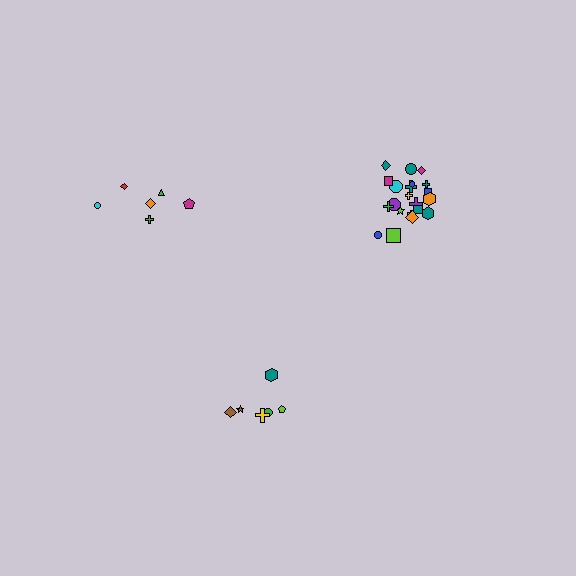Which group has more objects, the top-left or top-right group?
The top-right group.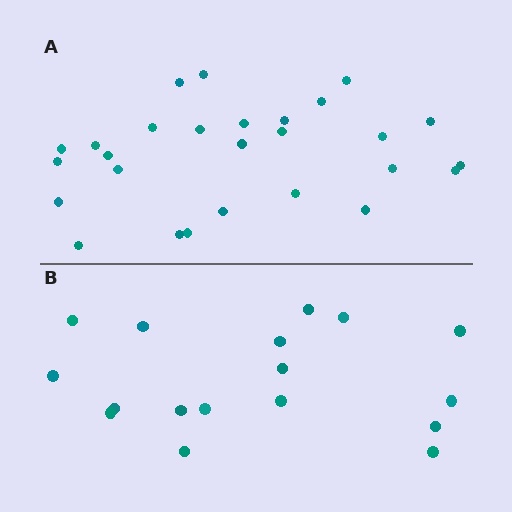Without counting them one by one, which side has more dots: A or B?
Region A (the top region) has more dots.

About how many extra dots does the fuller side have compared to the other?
Region A has roughly 10 or so more dots than region B.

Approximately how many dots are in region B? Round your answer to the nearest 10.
About 20 dots. (The exact count is 17, which rounds to 20.)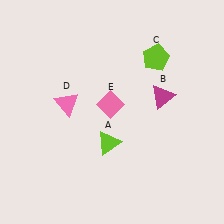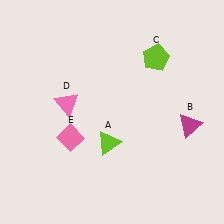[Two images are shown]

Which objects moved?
The objects that moved are: the magenta triangle (B), the pink diamond (E).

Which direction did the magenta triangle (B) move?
The magenta triangle (B) moved down.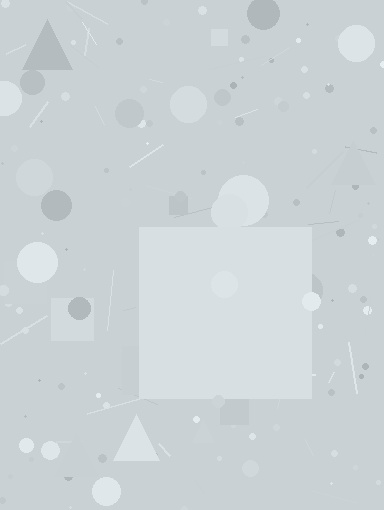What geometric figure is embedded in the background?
A square is embedded in the background.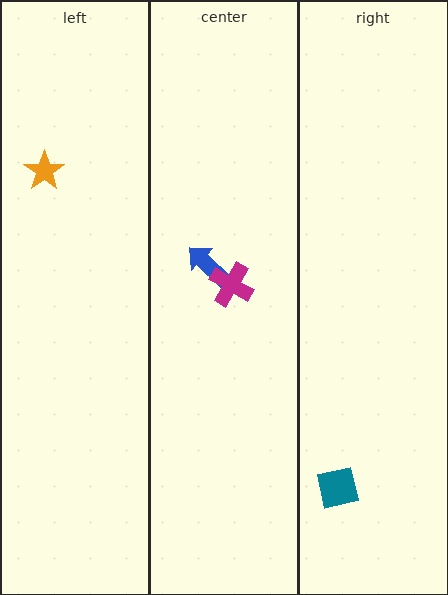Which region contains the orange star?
The left region.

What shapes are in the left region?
The orange star.